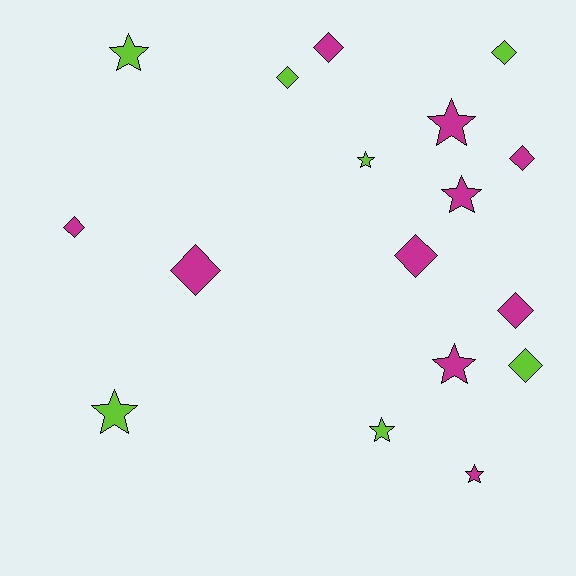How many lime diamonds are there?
There are 3 lime diamonds.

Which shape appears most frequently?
Diamond, with 9 objects.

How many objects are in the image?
There are 17 objects.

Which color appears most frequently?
Magenta, with 10 objects.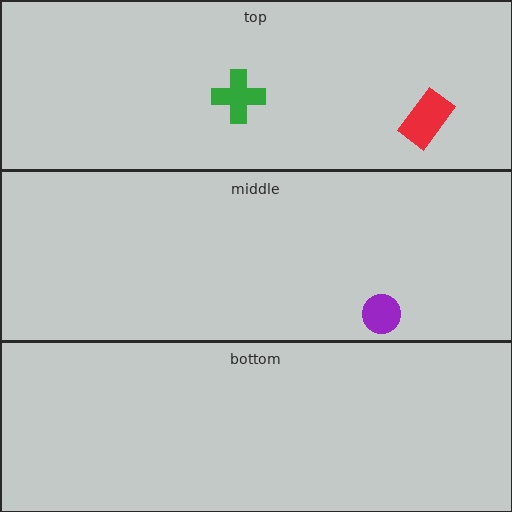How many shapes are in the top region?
2.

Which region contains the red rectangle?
The top region.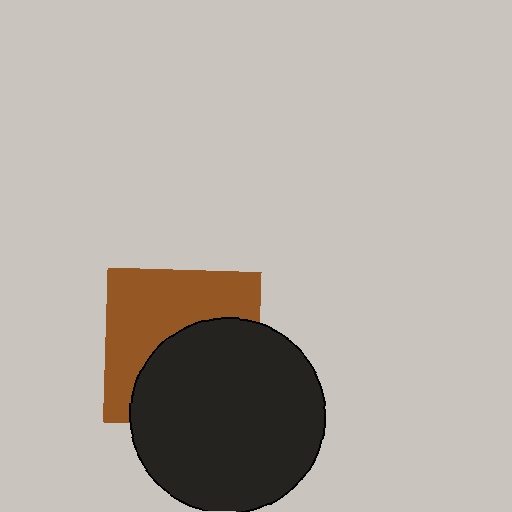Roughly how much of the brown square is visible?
About half of it is visible (roughly 51%).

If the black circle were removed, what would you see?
You would see the complete brown square.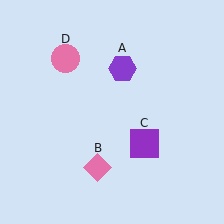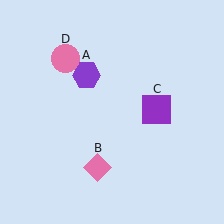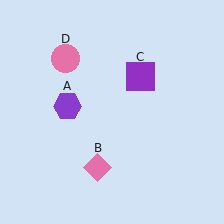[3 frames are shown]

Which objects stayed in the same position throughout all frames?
Pink diamond (object B) and pink circle (object D) remained stationary.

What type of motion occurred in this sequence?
The purple hexagon (object A), purple square (object C) rotated counterclockwise around the center of the scene.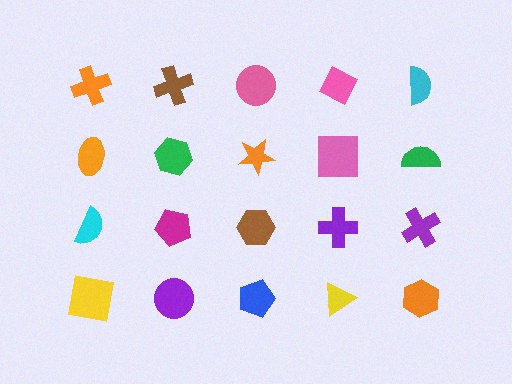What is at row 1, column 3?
A pink circle.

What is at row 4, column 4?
A yellow triangle.